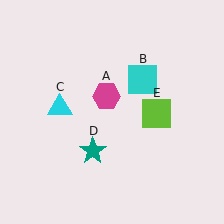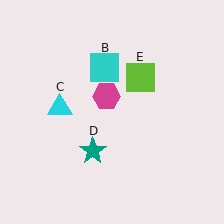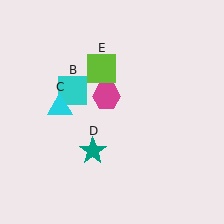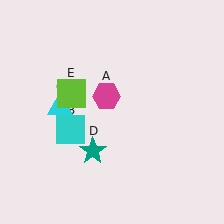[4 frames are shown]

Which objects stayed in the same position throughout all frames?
Magenta hexagon (object A) and cyan triangle (object C) and teal star (object D) remained stationary.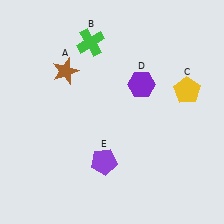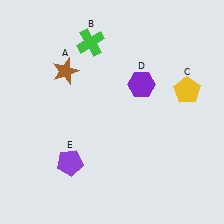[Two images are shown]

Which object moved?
The purple pentagon (E) moved left.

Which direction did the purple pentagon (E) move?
The purple pentagon (E) moved left.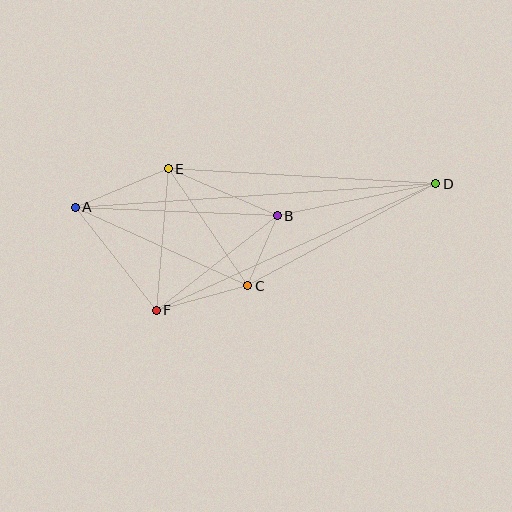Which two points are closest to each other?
Points B and C are closest to each other.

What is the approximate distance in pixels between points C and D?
The distance between C and D is approximately 214 pixels.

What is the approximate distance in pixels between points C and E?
The distance between C and E is approximately 142 pixels.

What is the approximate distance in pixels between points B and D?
The distance between B and D is approximately 161 pixels.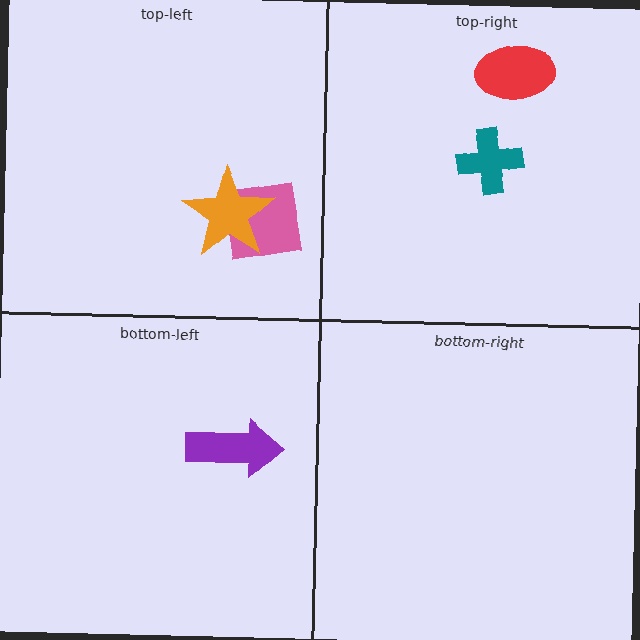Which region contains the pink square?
The top-left region.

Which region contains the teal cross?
The top-right region.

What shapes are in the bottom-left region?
The purple arrow.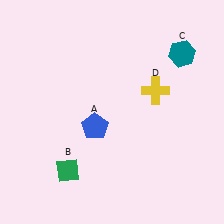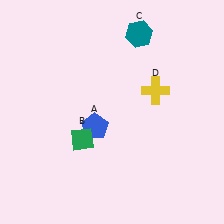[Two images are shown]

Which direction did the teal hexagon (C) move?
The teal hexagon (C) moved left.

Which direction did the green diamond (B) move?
The green diamond (B) moved up.